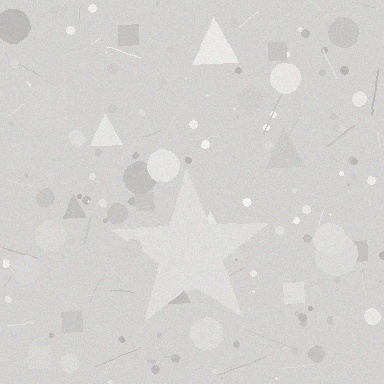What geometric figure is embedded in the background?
A star is embedded in the background.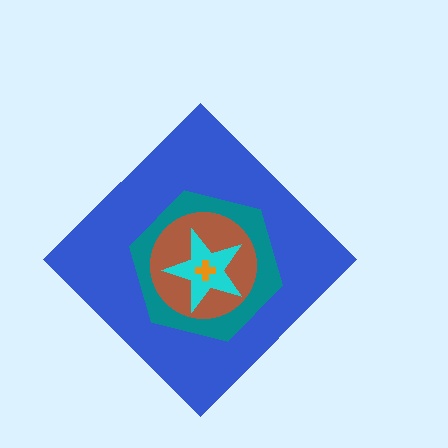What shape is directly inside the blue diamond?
The teal hexagon.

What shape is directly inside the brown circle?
The cyan star.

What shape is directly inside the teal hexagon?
The brown circle.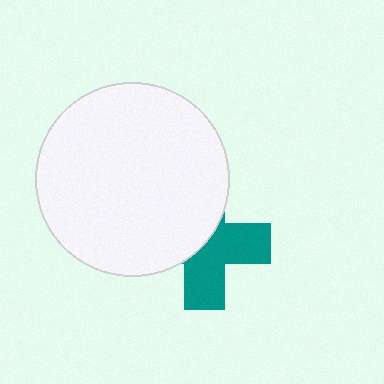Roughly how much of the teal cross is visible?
About half of it is visible (roughly 50%).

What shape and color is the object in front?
The object in front is a white circle.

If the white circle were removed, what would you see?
You would see the complete teal cross.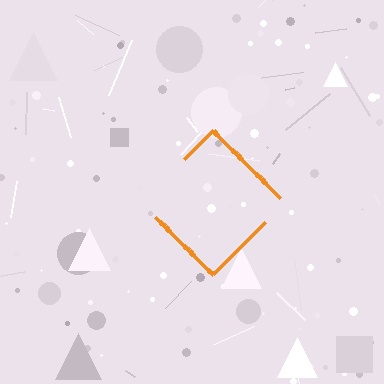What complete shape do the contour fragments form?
The contour fragments form a diamond.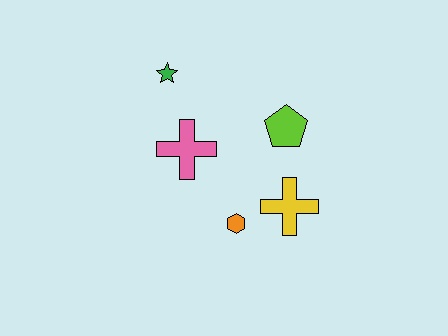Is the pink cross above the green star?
No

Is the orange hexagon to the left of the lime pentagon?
Yes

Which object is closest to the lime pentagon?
The yellow cross is closest to the lime pentagon.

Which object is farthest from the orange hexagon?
The green star is farthest from the orange hexagon.